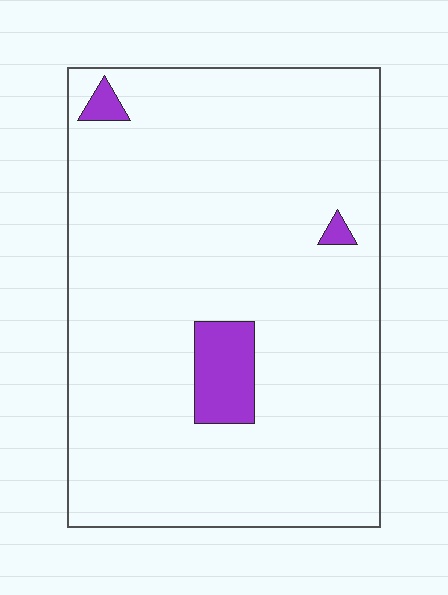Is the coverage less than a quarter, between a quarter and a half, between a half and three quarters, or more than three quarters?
Less than a quarter.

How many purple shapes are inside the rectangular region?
3.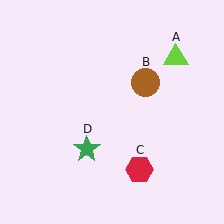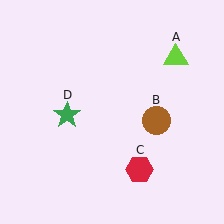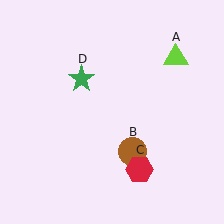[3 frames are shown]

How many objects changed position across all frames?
2 objects changed position: brown circle (object B), green star (object D).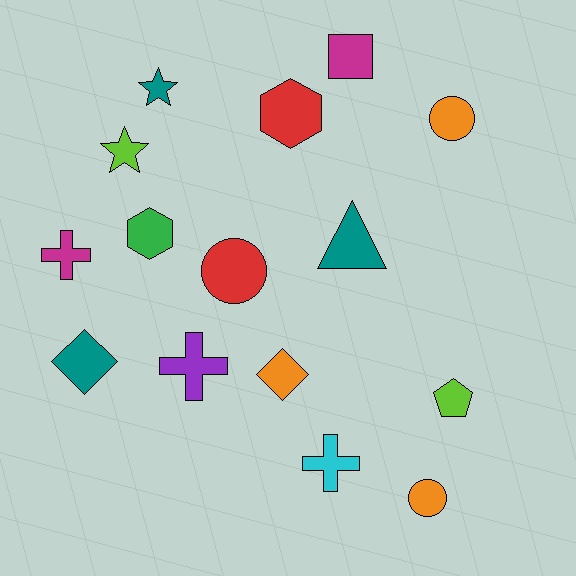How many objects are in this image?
There are 15 objects.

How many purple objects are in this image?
There is 1 purple object.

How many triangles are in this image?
There is 1 triangle.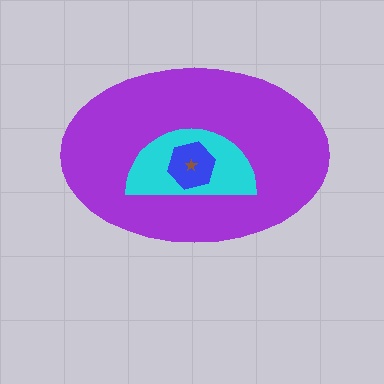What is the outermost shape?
The purple ellipse.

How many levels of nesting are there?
4.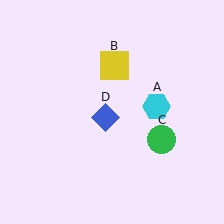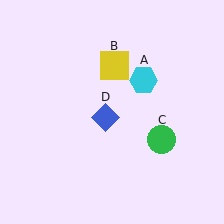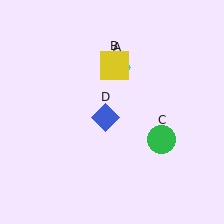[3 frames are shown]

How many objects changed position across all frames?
1 object changed position: cyan hexagon (object A).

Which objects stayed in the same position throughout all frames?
Yellow square (object B) and green circle (object C) and blue diamond (object D) remained stationary.